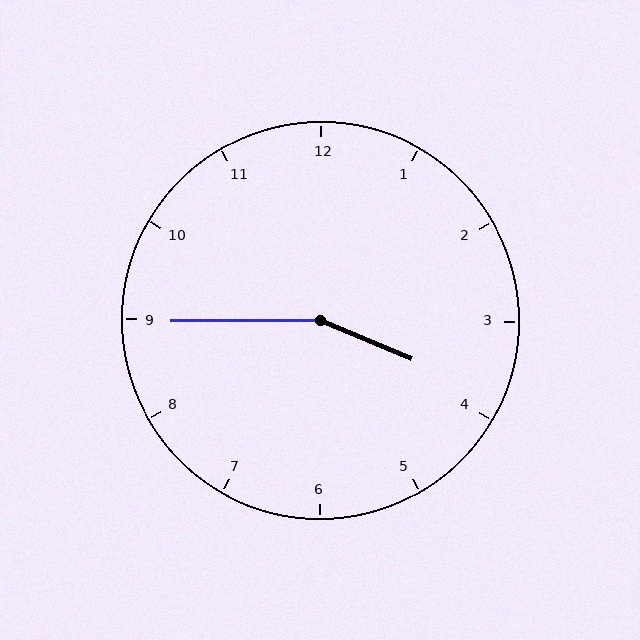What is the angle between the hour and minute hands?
Approximately 158 degrees.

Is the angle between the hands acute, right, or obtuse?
It is obtuse.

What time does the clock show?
3:45.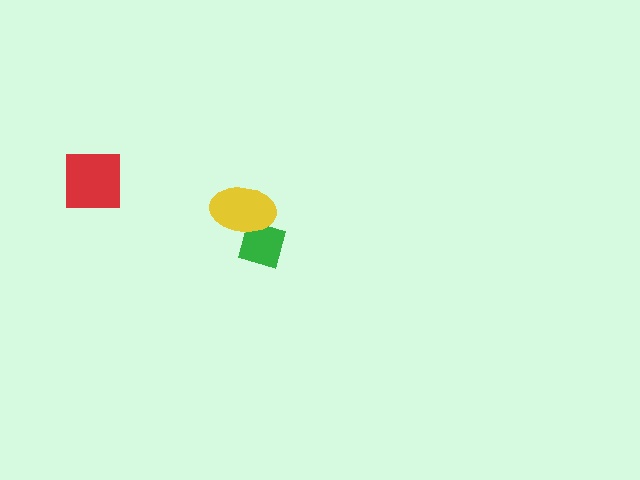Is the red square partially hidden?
No, no other shape covers it.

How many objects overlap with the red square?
0 objects overlap with the red square.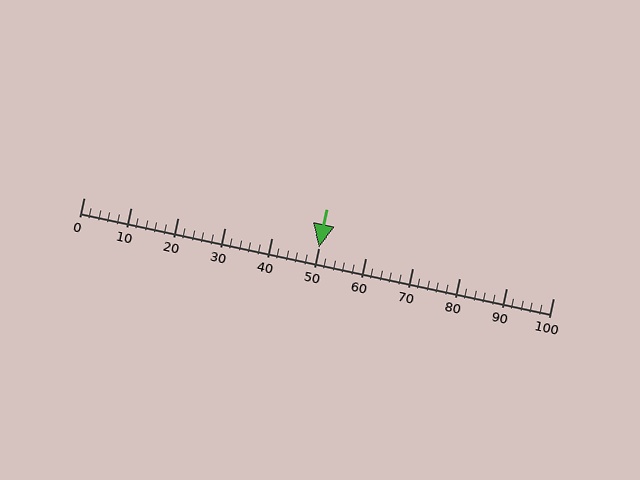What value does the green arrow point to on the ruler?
The green arrow points to approximately 50.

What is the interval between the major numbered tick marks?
The major tick marks are spaced 10 units apart.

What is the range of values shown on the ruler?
The ruler shows values from 0 to 100.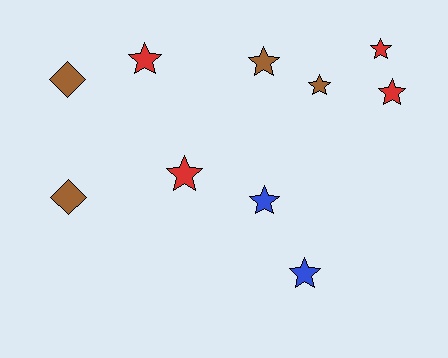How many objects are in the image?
There are 10 objects.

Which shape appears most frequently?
Star, with 8 objects.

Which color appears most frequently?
Brown, with 4 objects.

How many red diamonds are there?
There are no red diamonds.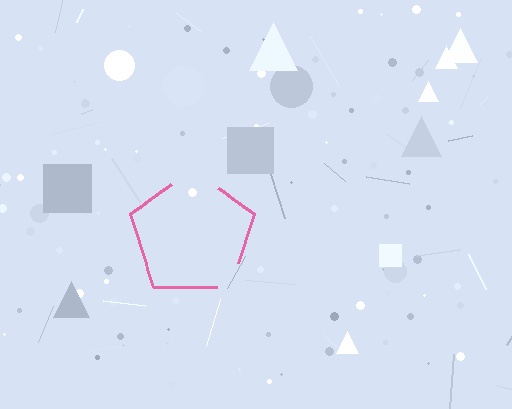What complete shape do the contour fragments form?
The contour fragments form a pentagon.